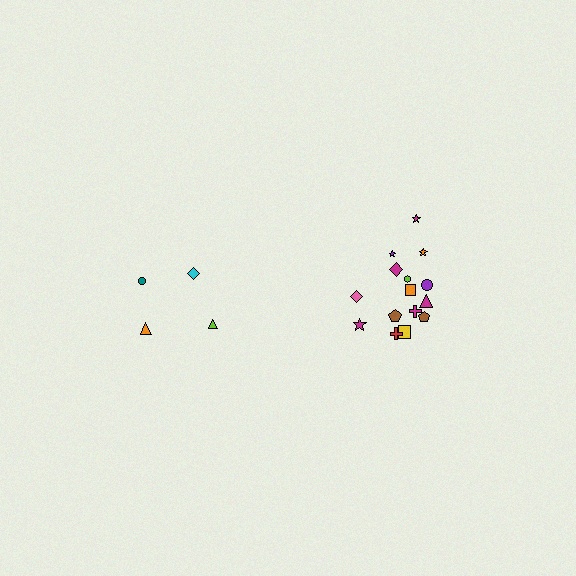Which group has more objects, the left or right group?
The right group.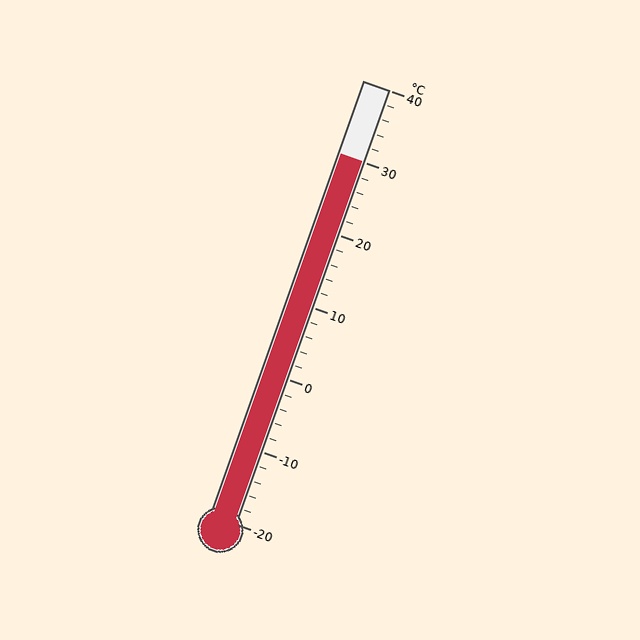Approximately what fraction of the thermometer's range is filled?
The thermometer is filled to approximately 85% of its range.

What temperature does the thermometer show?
The thermometer shows approximately 30°C.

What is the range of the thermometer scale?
The thermometer scale ranges from -20°C to 40°C.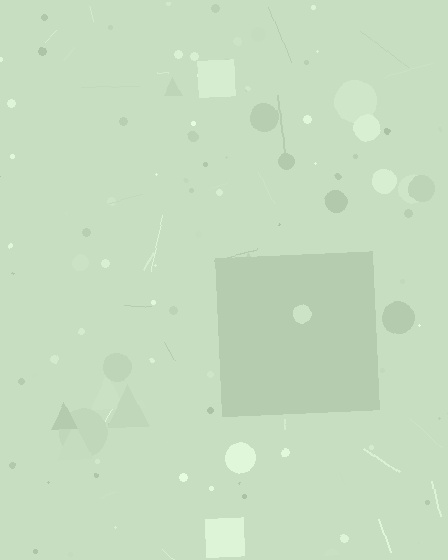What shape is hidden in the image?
A square is hidden in the image.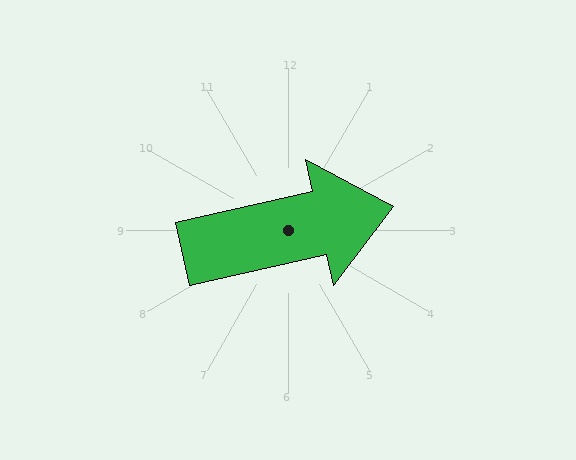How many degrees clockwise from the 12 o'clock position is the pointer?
Approximately 77 degrees.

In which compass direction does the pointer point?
East.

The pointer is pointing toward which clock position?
Roughly 3 o'clock.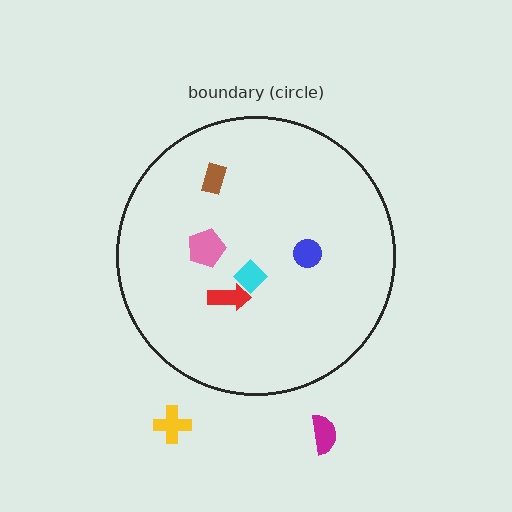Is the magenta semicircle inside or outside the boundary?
Outside.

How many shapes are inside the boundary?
5 inside, 2 outside.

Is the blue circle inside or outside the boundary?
Inside.